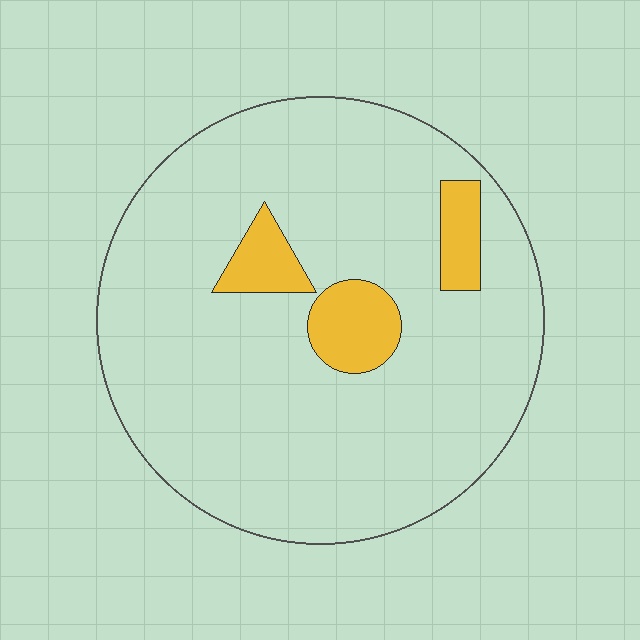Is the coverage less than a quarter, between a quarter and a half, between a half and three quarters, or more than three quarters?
Less than a quarter.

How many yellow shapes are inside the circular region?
3.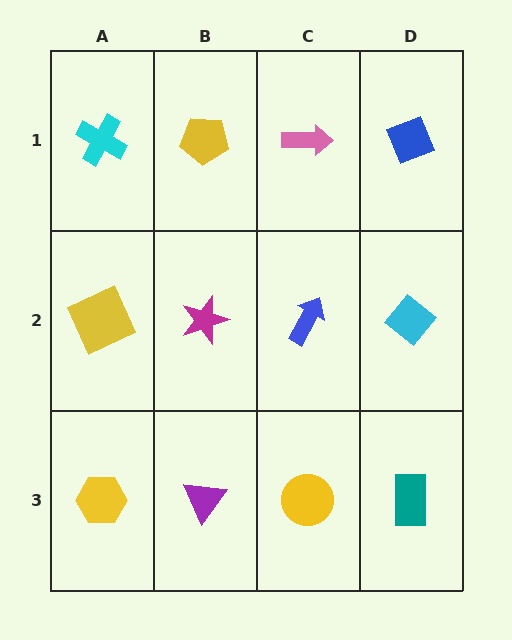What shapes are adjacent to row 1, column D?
A cyan diamond (row 2, column D), a pink arrow (row 1, column C).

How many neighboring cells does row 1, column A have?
2.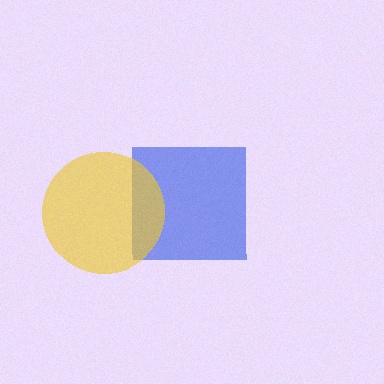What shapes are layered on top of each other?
The layered shapes are: a blue square, a yellow circle.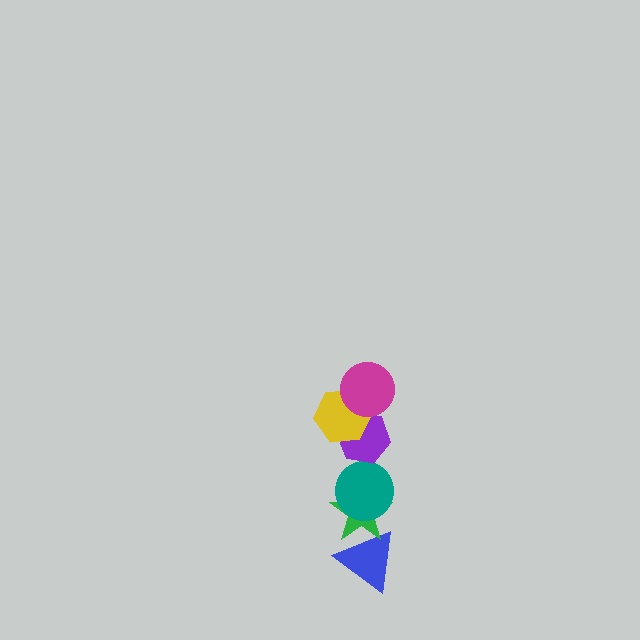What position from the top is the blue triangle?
The blue triangle is 6th from the top.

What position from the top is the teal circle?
The teal circle is 4th from the top.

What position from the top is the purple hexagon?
The purple hexagon is 3rd from the top.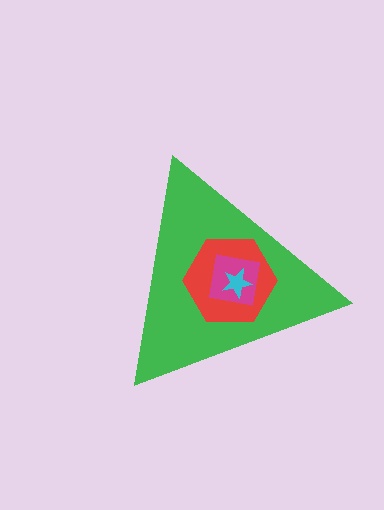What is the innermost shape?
The cyan star.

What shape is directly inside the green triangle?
The red hexagon.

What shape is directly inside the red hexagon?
The magenta square.